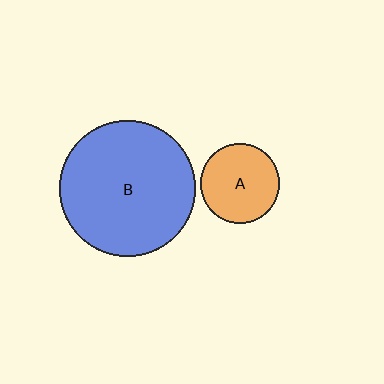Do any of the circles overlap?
No, none of the circles overlap.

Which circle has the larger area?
Circle B (blue).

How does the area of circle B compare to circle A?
Approximately 2.9 times.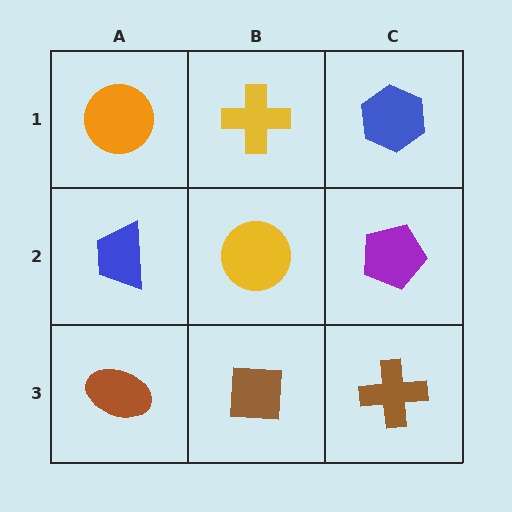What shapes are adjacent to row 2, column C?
A blue hexagon (row 1, column C), a brown cross (row 3, column C), a yellow circle (row 2, column B).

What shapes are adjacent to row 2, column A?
An orange circle (row 1, column A), a brown ellipse (row 3, column A), a yellow circle (row 2, column B).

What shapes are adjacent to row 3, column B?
A yellow circle (row 2, column B), a brown ellipse (row 3, column A), a brown cross (row 3, column C).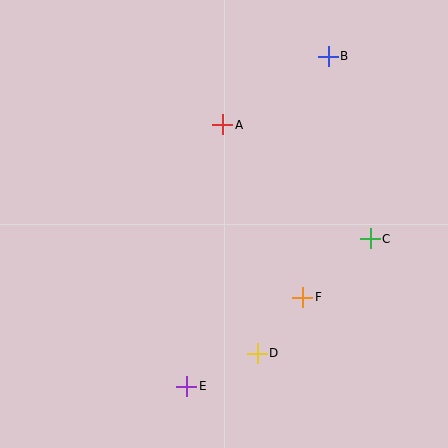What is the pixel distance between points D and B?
The distance between D and B is 305 pixels.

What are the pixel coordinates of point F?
Point F is at (303, 297).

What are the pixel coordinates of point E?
Point E is at (187, 386).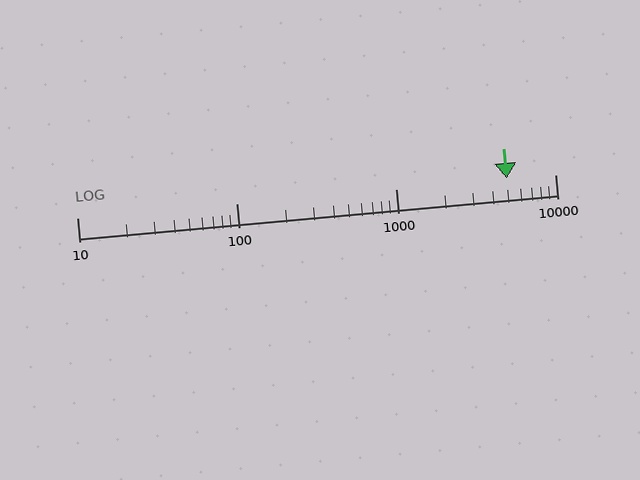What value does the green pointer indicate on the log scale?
The pointer indicates approximately 5000.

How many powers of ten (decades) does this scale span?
The scale spans 3 decades, from 10 to 10000.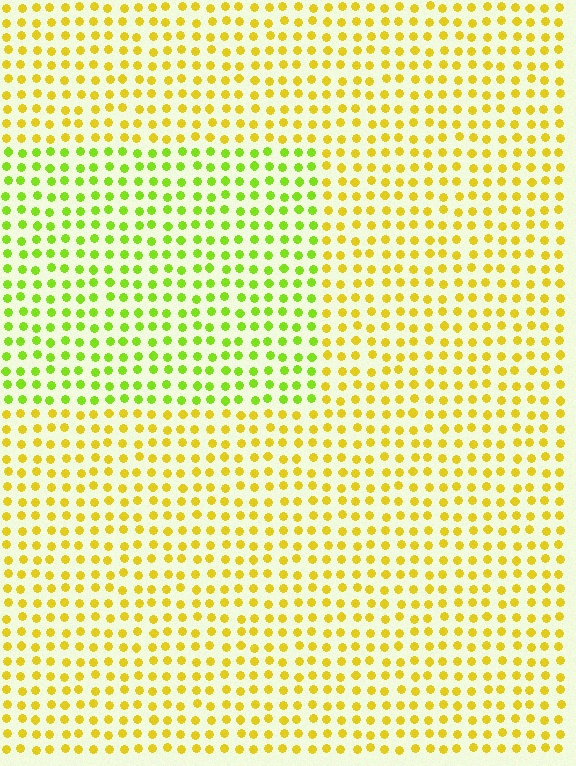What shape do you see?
I see a rectangle.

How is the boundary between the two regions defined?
The boundary is defined purely by a slight shift in hue (about 38 degrees). Spacing, size, and orientation are identical on both sides.